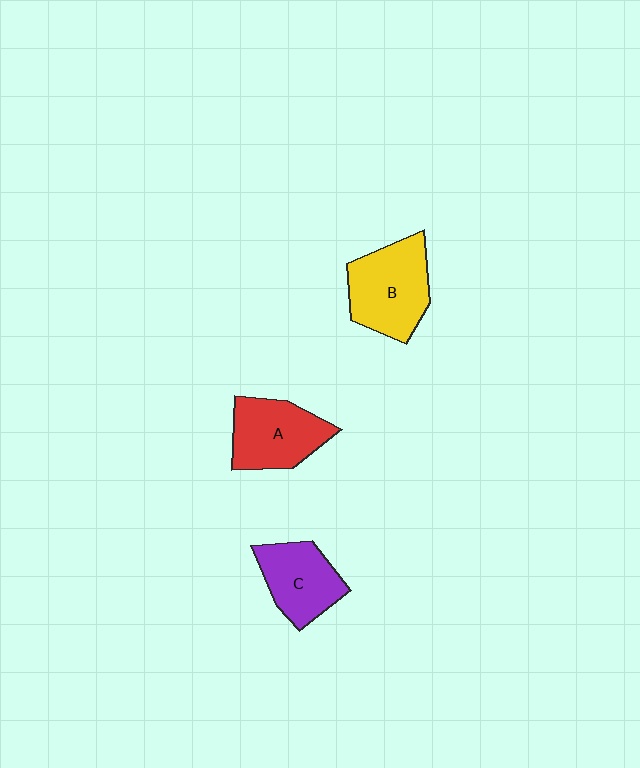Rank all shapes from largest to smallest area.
From largest to smallest: B (yellow), A (red), C (purple).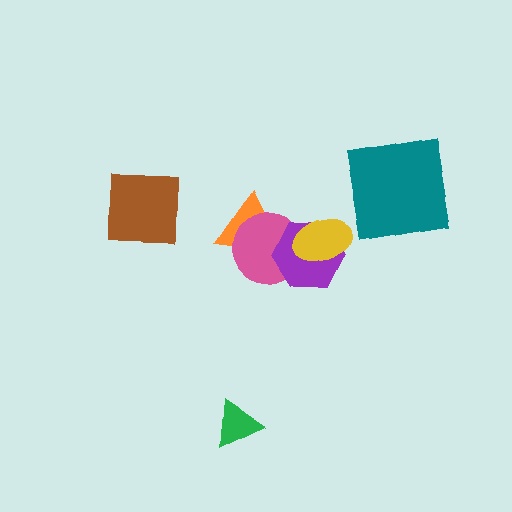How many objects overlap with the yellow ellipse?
2 objects overlap with the yellow ellipse.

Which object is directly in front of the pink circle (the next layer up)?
The purple hexagon is directly in front of the pink circle.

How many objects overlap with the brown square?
0 objects overlap with the brown square.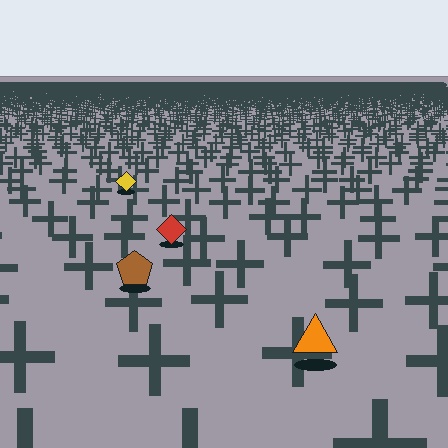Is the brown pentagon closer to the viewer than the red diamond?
Yes. The brown pentagon is closer — you can tell from the texture gradient: the ground texture is coarser near it.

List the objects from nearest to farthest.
From nearest to farthest: the orange triangle, the brown pentagon, the red diamond, the yellow diamond.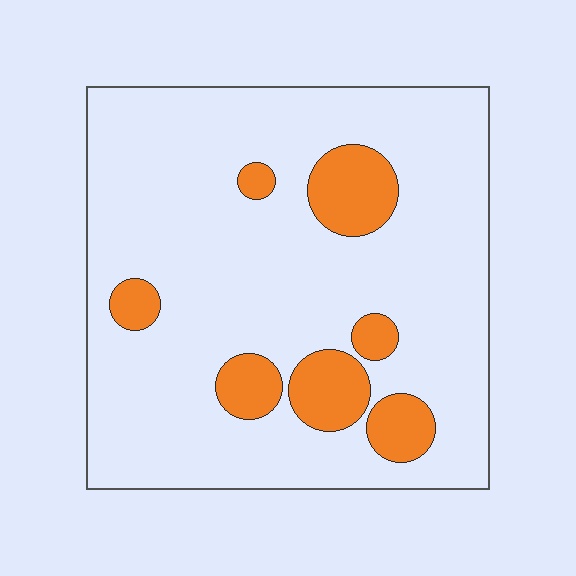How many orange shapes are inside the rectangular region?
7.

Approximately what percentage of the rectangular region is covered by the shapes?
Approximately 15%.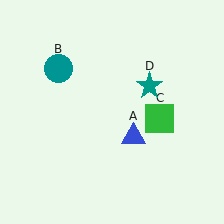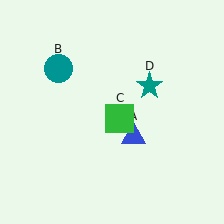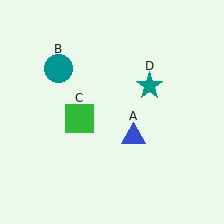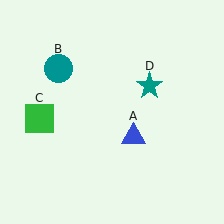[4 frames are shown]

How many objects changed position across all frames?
1 object changed position: green square (object C).